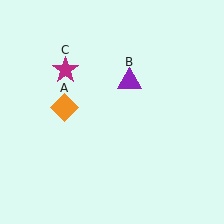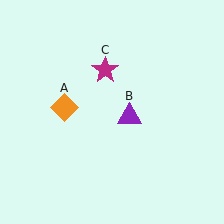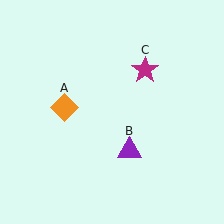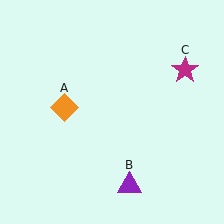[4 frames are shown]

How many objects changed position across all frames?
2 objects changed position: purple triangle (object B), magenta star (object C).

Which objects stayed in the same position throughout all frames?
Orange diamond (object A) remained stationary.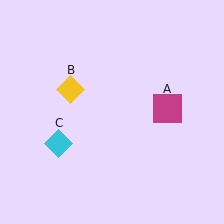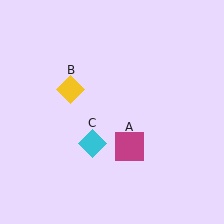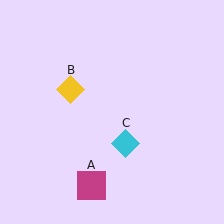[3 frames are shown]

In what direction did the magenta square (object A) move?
The magenta square (object A) moved down and to the left.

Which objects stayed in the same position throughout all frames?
Yellow diamond (object B) remained stationary.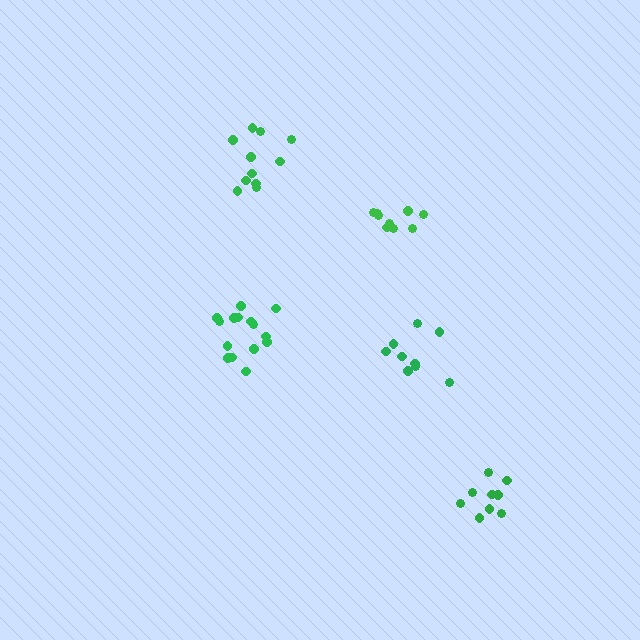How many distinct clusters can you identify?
There are 5 distinct clusters.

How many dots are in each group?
Group 1: 15 dots, Group 2: 9 dots, Group 3: 9 dots, Group 4: 11 dots, Group 5: 9 dots (53 total).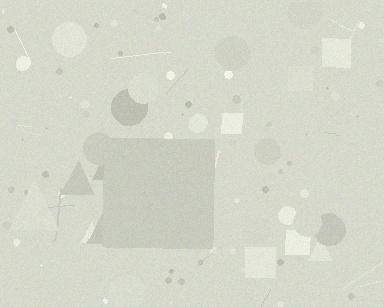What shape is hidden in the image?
A square is hidden in the image.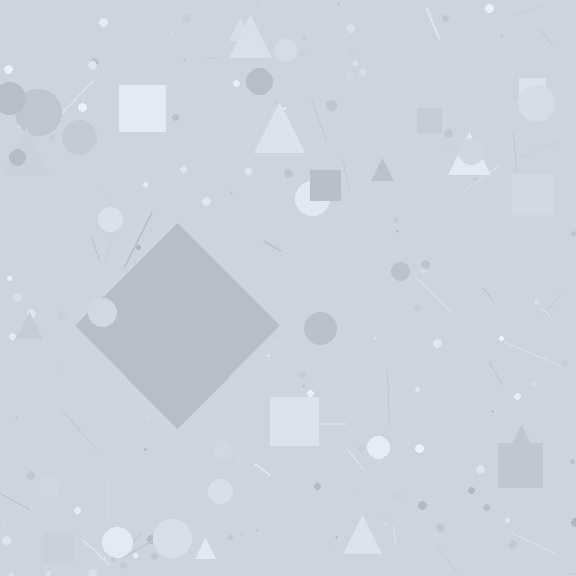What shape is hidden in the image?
A diamond is hidden in the image.